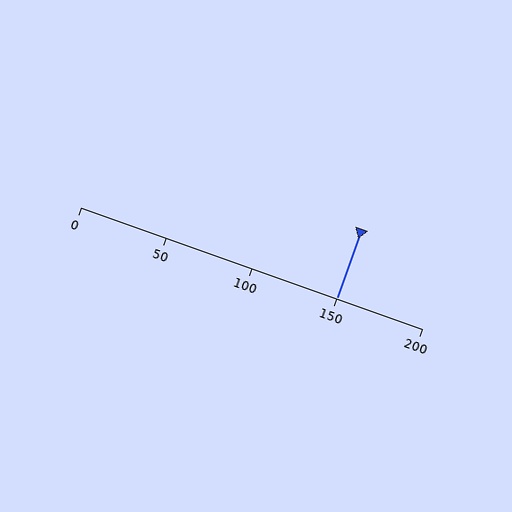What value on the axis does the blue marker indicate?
The marker indicates approximately 150.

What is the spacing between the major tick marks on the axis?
The major ticks are spaced 50 apart.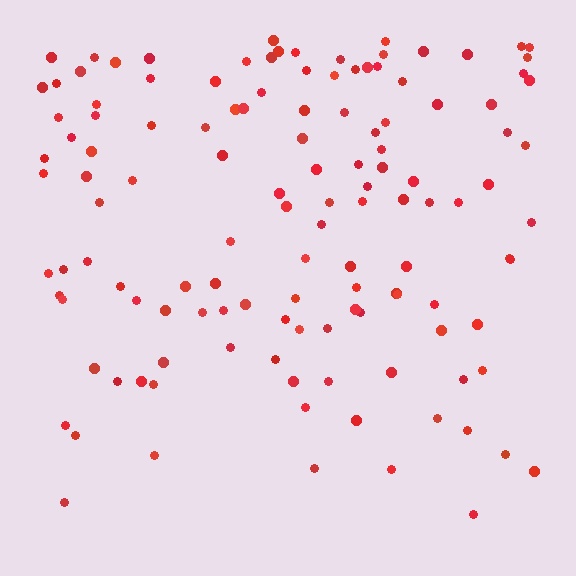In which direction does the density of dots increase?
From bottom to top, with the top side densest.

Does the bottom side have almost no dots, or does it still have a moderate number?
Still a moderate number, just noticeably fewer than the top.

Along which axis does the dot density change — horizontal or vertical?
Vertical.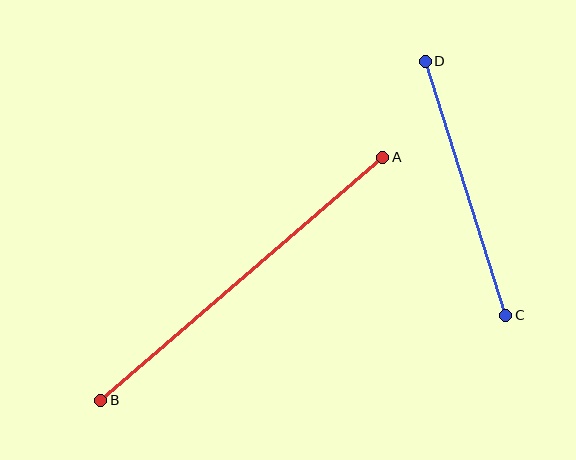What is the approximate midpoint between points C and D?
The midpoint is at approximately (465, 188) pixels.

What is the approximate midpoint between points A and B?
The midpoint is at approximately (242, 279) pixels.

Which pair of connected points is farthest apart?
Points A and B are farthest apart.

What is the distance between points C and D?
The distance is approximately 266 pixels.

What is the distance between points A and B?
The distance is approximately 372 pixels.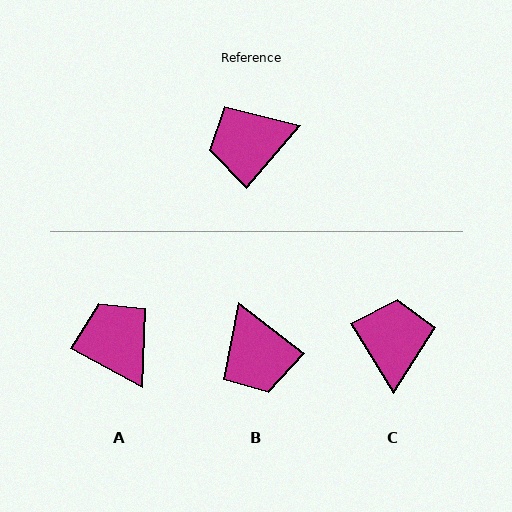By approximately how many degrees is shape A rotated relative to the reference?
Approximately 77 degrees clockwise.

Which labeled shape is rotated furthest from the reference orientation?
C, about 108 degrees away.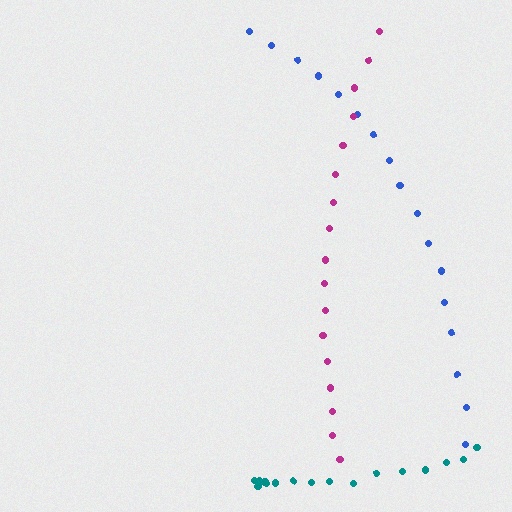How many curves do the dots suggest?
There are 3 distinct paths.